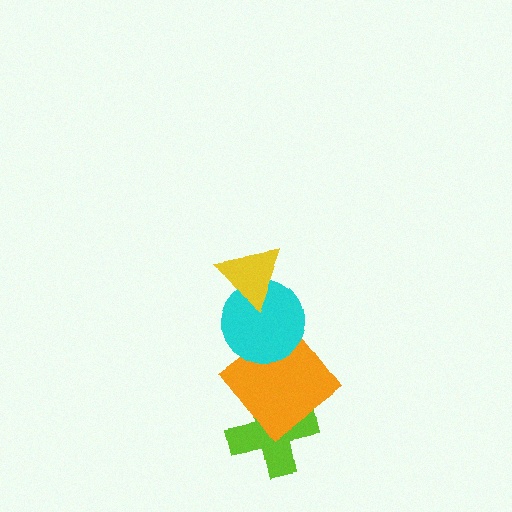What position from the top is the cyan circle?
The cyan circle is 2nd from the top.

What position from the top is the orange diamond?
The orange diamond is 3rd from the top.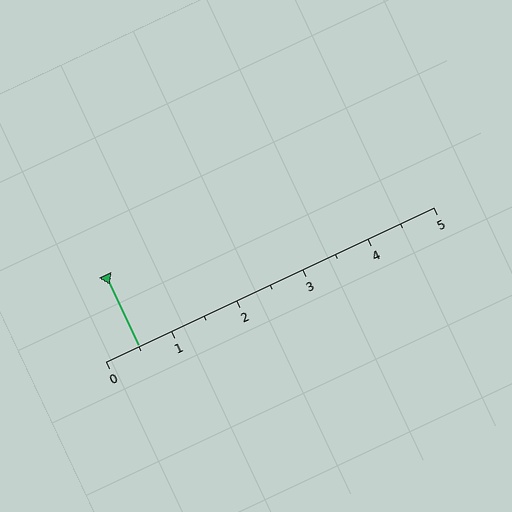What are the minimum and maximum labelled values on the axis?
The axis runs from 0 to 5.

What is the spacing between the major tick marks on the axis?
The major ticks are spaced 1 apart.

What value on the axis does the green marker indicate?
The marker indicates approximately 0.5.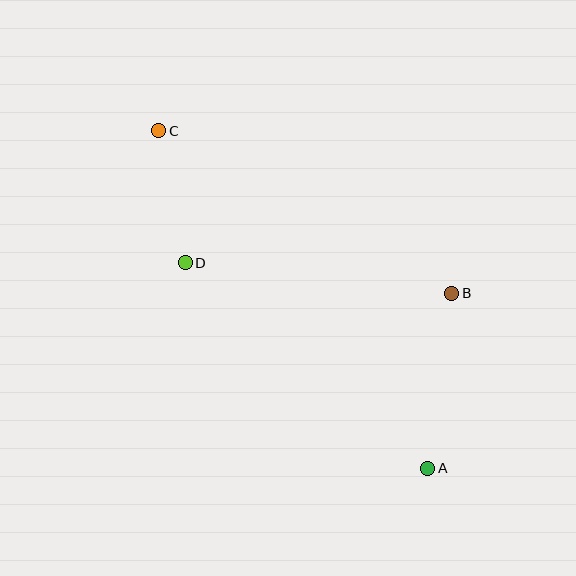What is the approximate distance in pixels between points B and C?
The distance between B and C is approximately 335 pixels.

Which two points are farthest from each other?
Points A and C are farthest from each other.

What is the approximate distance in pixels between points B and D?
The distance between B and D is approximately 268 pixels.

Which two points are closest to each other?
Points C and D are closest to each other.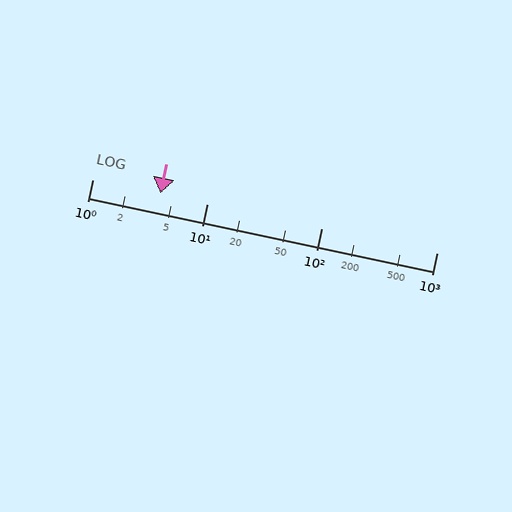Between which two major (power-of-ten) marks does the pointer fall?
The pointer is between 1 and 10.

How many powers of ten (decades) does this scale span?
The scale spans 3 decades, from 1 to 1000.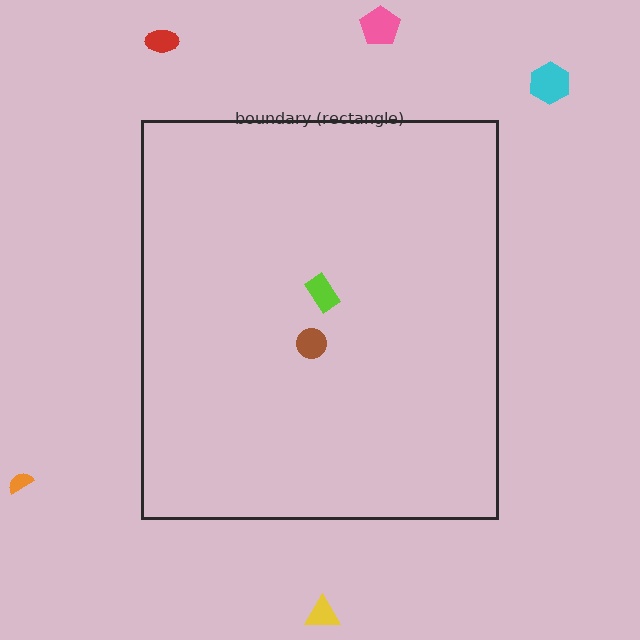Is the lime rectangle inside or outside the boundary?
Inside.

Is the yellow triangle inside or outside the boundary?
Outside.